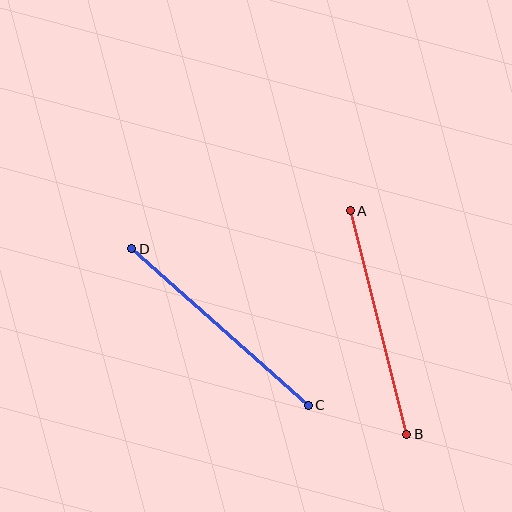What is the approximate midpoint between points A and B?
The midpoint is at approximately (379, 322) pixels.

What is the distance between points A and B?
The distance is approximately 231 pixels.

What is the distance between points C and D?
The distance is approximately 236 pixels.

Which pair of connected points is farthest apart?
Points C and D are farthest apart.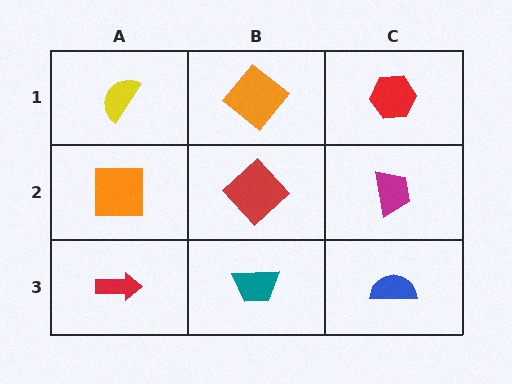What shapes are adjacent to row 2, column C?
A red hexagon (row 1, column C), a blue semicircle (row 3, column C), a red diamond (row 2, column B).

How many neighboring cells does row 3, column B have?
3.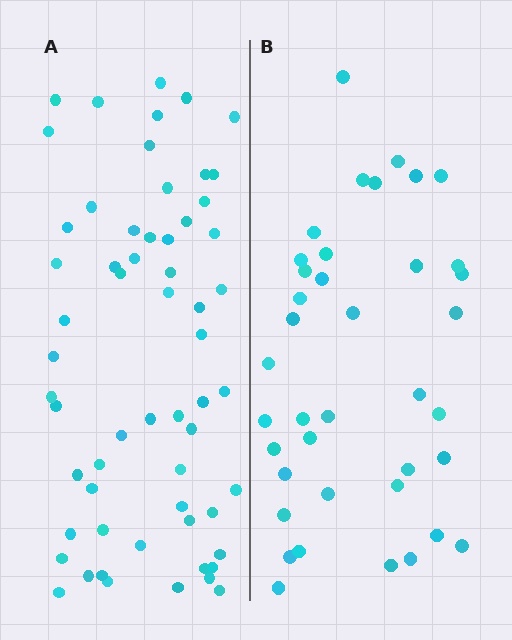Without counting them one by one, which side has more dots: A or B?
Region A (the left region) has more dots.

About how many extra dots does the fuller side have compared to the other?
Region A has approximately 20 more dots than region B.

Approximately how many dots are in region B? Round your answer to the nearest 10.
About 40 dots. (The exact count is 39, which rounds to 40.)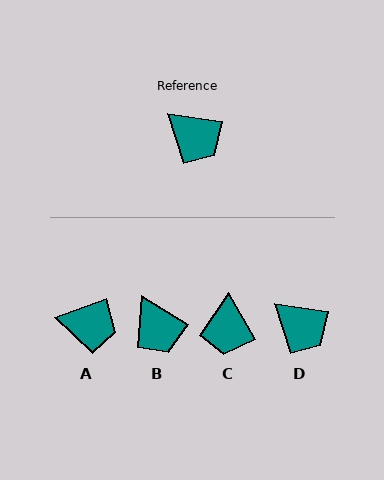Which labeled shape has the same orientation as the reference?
D.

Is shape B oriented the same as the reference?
No, it is off by about 23 degrees.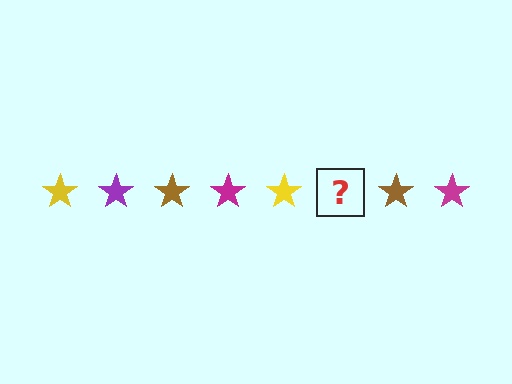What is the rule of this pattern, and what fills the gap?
The rule is that the pattern cycles through yellow, purple, brown, magenta stars. The gap should be filled with a purple star.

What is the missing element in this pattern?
The missing element is a purple star.